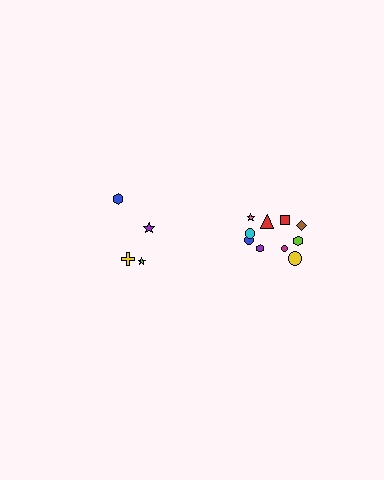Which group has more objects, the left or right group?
The right group.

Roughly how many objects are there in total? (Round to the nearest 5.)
Roughly 15 objects in total.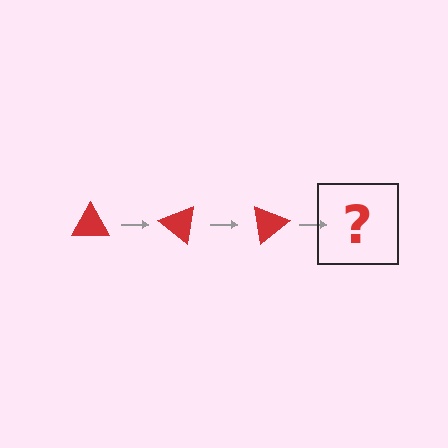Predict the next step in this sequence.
The next step is a red triangle rotated 120 degrees.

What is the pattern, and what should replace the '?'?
The pattern is that the triangle rotates 40 degrees each step. The '?' should be a red triangle rotated 120 degrees.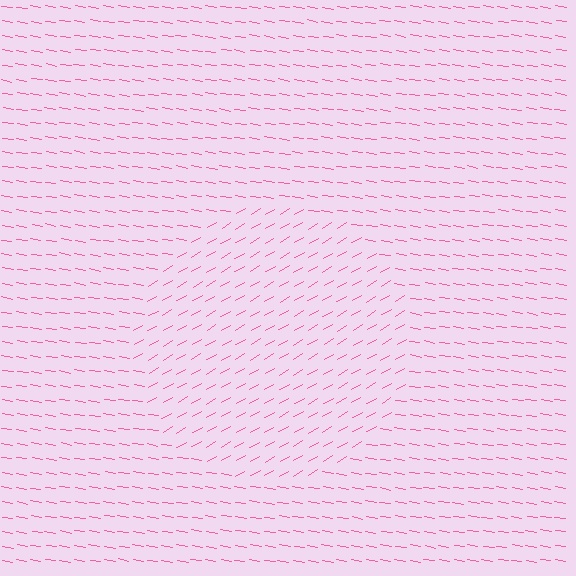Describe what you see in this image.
The image is filled with small pink line segments. A circle region in the image has lines oriented differently from the surrounding lines, creating a visible texture boundary.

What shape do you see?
I see a circle.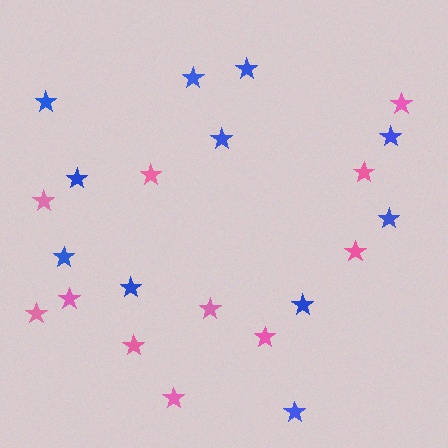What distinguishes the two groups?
There are 2 groups: one group of pink stars (11) and one group of blue stars (11).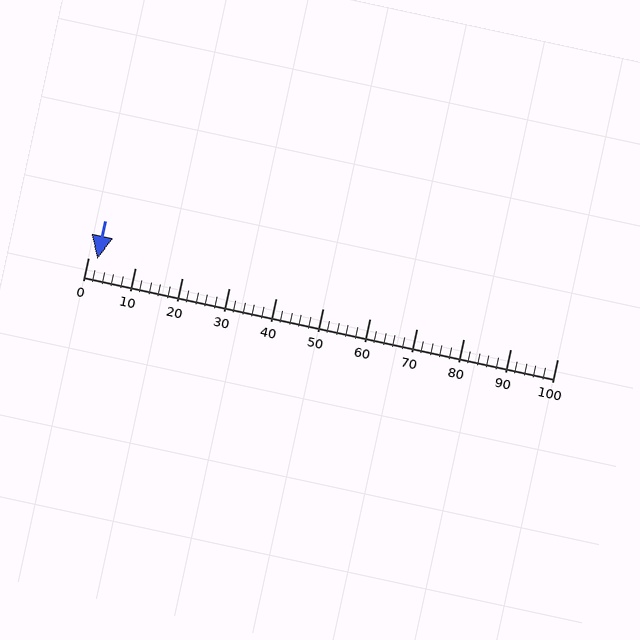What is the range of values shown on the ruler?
The ruler shows values from 0 to 100.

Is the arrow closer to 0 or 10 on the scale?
The arrow is closer to 0.